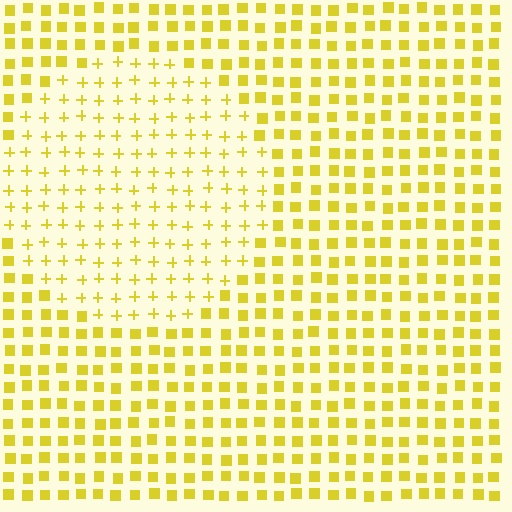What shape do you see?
I see a circle.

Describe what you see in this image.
The image is filled with small yellow elements arranged in a uniform grid. A circle-shaped region contains plus signs, while the surrounding area contains squares. The boundary is defined purely by the change in element shape.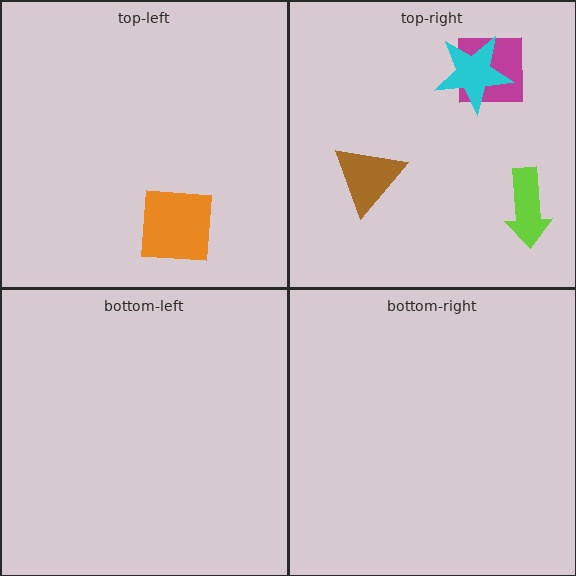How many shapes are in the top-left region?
1.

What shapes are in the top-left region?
The orange square.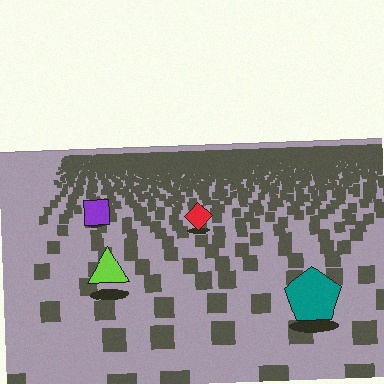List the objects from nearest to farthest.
From nearest to farthest: the teal pentagon, the lime triangle, the red diamond, the purple square.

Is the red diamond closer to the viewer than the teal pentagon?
No. The teal pentagon is closer — you can tell from the texture gradient: the ground texture is coarser near it.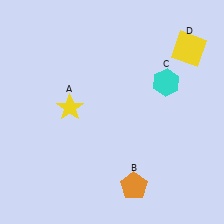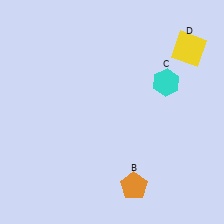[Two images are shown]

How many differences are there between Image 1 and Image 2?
There is 1 difference between the two images.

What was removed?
The yellow star (A) was removed in Image 2.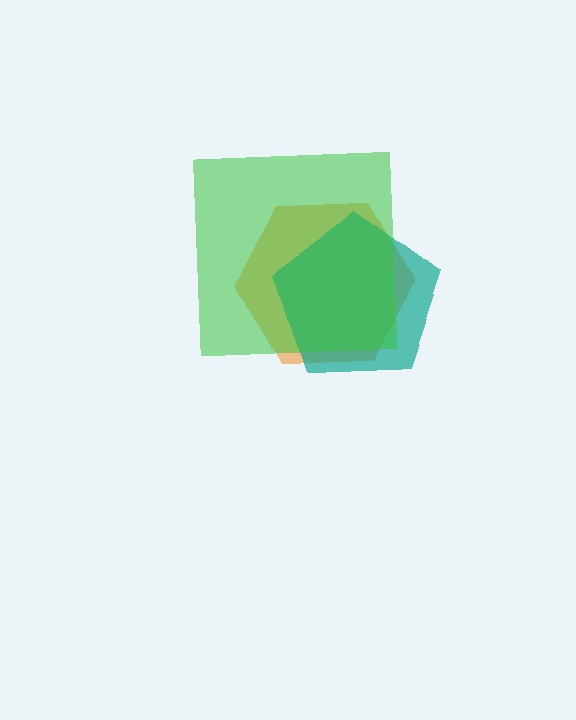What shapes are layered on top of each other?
The layered shapes are: an orange hexagon, a teal pentagon, a green square.